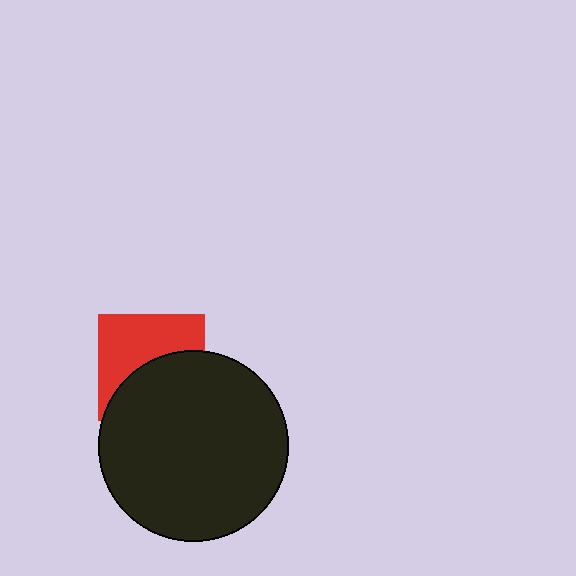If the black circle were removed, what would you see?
You would see the complete red square.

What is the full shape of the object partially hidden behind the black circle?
The partially hidden object is a red square.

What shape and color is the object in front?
The object in front is a black circle.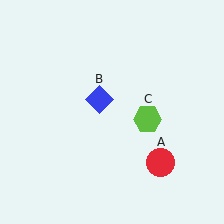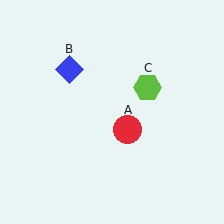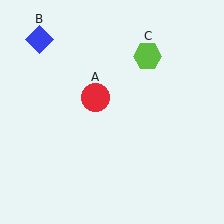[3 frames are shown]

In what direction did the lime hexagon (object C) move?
The lime hexagon (object C) moved up.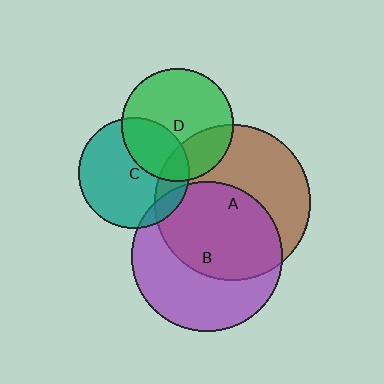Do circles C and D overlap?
Yes.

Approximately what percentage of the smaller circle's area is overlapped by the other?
Approximately 30%.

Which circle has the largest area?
Circle A (brown).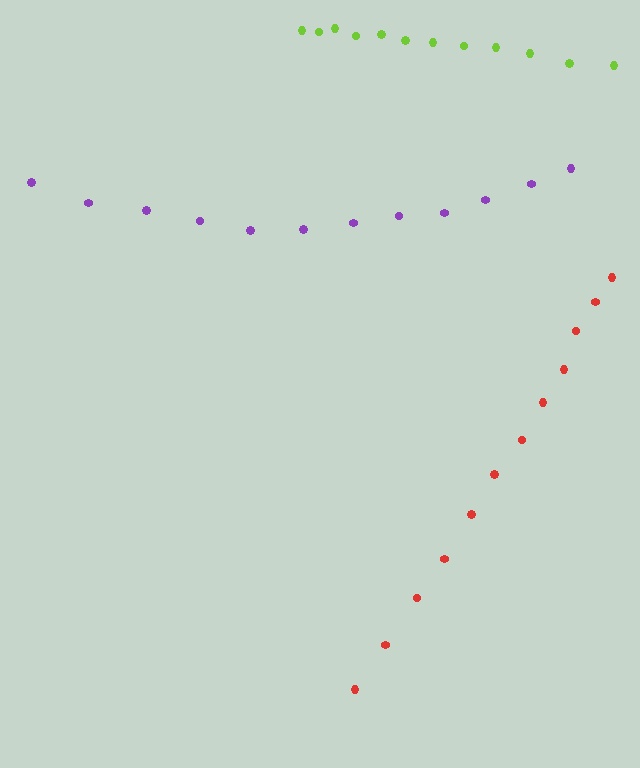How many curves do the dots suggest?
There are 3 distinct paths.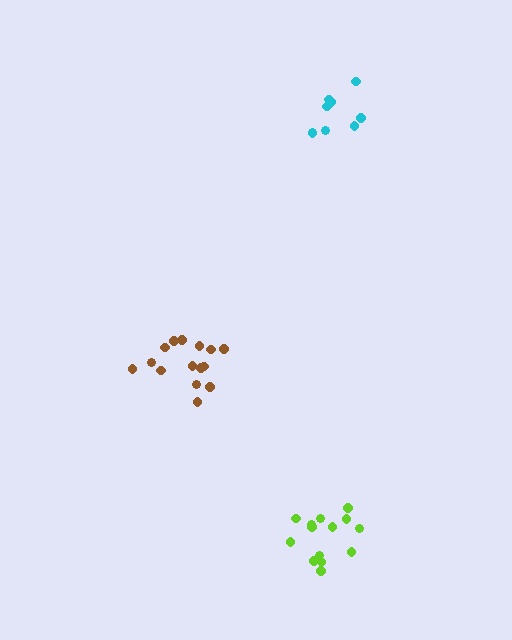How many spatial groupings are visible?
There are 3 spatial groupings.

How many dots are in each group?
Group 1: 15 dots, Group 2: 9 dots, Group 3: 14 dots (38 total).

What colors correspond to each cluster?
The clusters are colored: brown, cyan, lime.